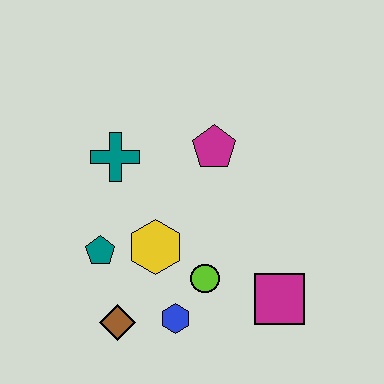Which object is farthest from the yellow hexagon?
The magenta square is farthest from the yellow hexagon.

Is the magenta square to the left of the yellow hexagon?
No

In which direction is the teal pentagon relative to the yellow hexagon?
The teal pentagon is to the left of the yellow hexagon.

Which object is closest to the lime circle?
The blue hexagon is closest to the lime circle.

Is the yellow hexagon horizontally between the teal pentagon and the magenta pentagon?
Yes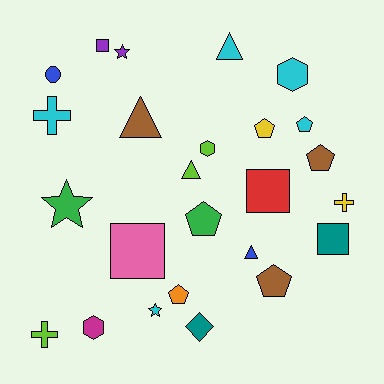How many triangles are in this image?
There are 4 triangles.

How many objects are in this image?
There are 25 objects.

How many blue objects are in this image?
There are 2 blue objects.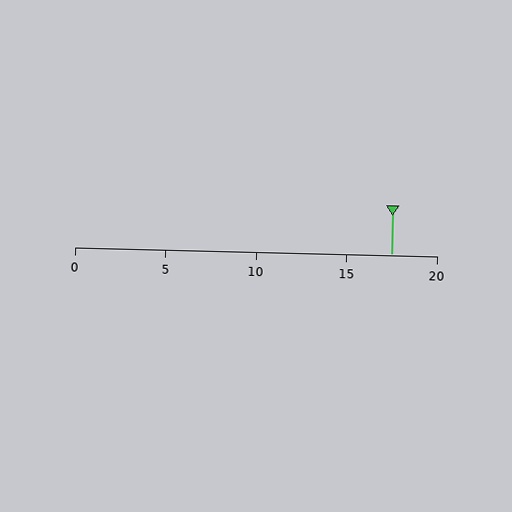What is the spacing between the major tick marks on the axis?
The major ticks are spaced 5 apart.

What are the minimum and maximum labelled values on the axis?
The axis runs from 0 to 20.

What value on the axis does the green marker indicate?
The marker indicates approximately 17.5.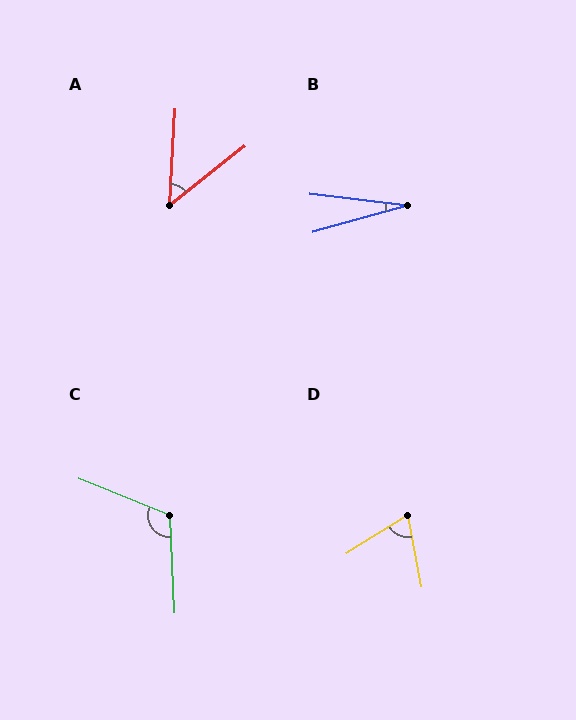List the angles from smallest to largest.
B (23°), A (48°), D (68°), C (114°).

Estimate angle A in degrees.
Approximately 48 degrees.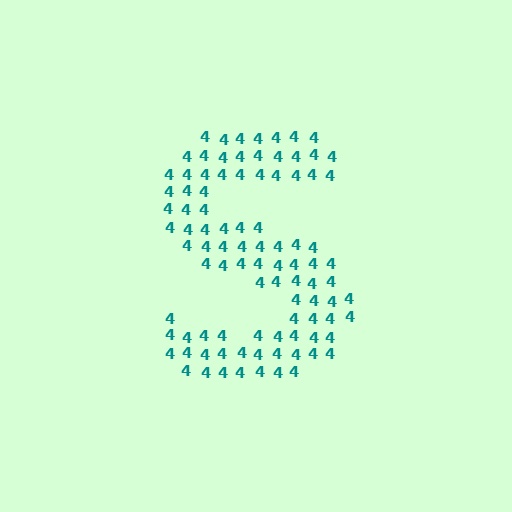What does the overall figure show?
The overall figure shows the letter S.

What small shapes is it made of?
It is made of small digit 4's.